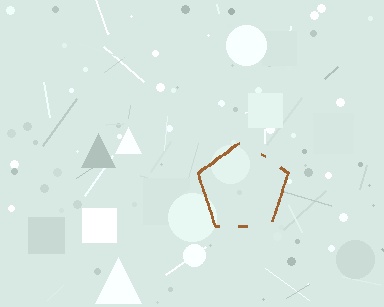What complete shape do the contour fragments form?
The contour fragments form a pentagon.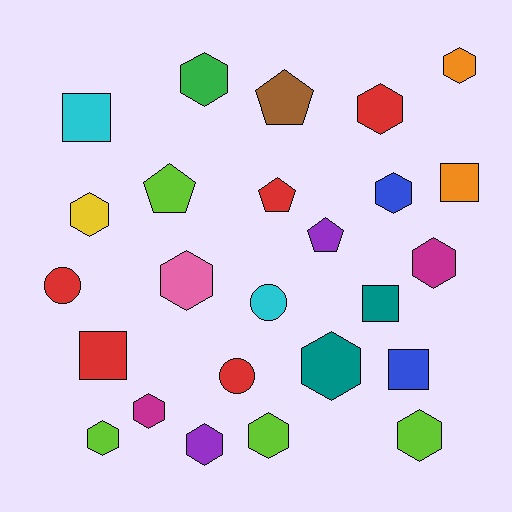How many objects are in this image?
There are 25 objects.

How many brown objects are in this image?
There is 1 brown object.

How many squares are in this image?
There are 5 squares.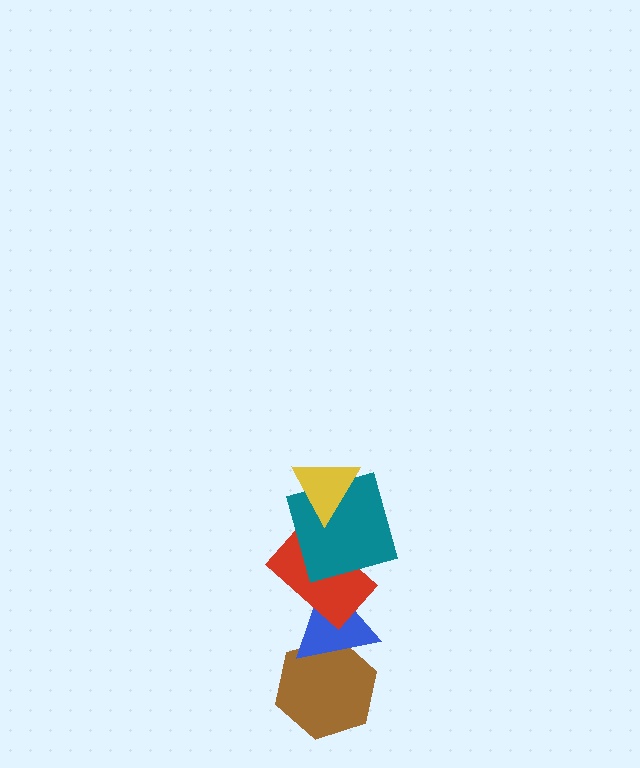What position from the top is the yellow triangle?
The yellow triangle is 1st from the top.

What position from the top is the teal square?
The teal square is 2nd from the top.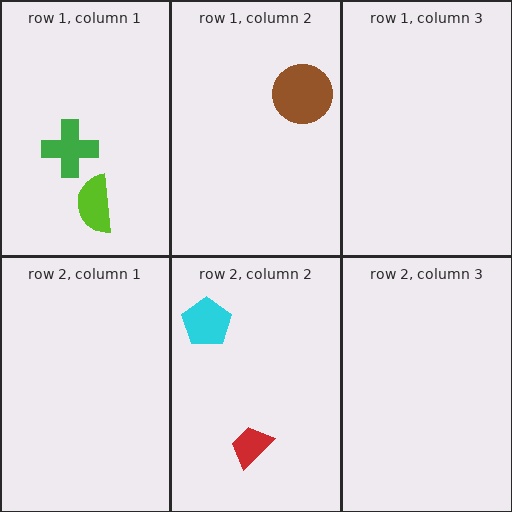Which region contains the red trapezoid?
The row 2, column 2 region.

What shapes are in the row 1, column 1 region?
The green cross, the lime semicircle.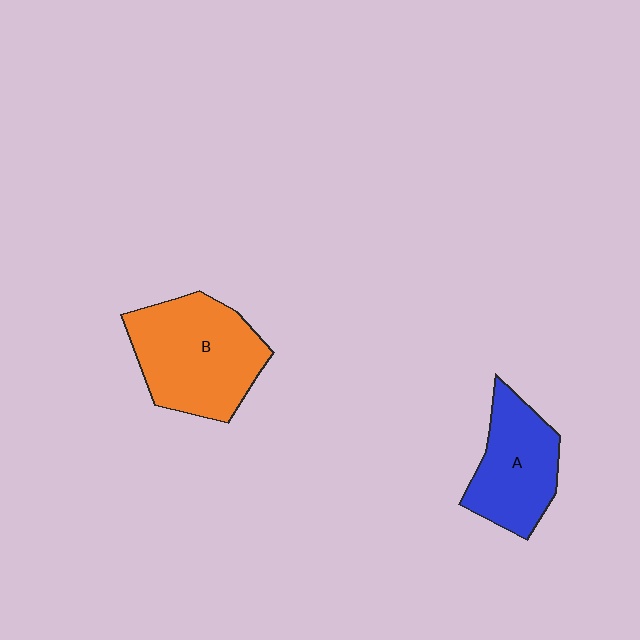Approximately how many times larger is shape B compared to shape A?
Approximately 1.4 times.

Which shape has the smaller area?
Shape A (blue).